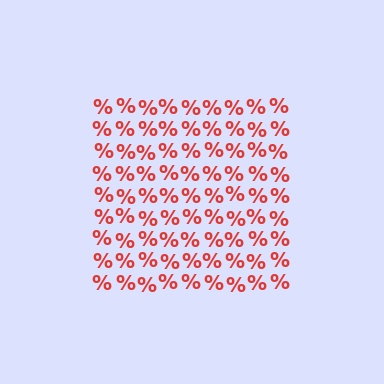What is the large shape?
The large shape is a square.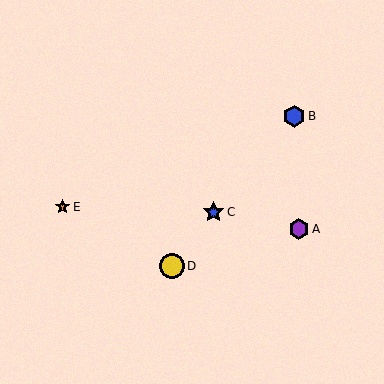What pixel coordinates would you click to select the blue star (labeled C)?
Click at (213, 212) to select the blue star C.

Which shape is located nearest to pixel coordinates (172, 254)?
The yellow circle (labeled D) at (172, 265) is nearest to that location.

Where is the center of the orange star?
The center of the orange star is at (62, 207).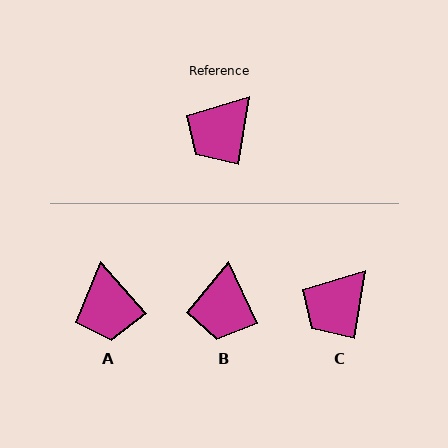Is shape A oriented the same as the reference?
No, it is off by about 51 degrees.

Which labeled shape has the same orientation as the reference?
C.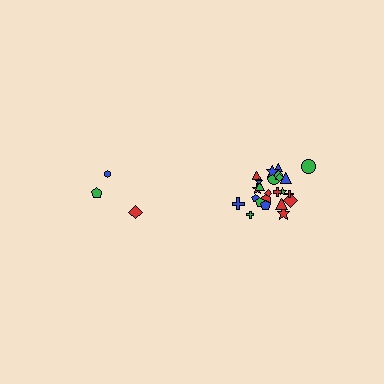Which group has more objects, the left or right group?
The right group.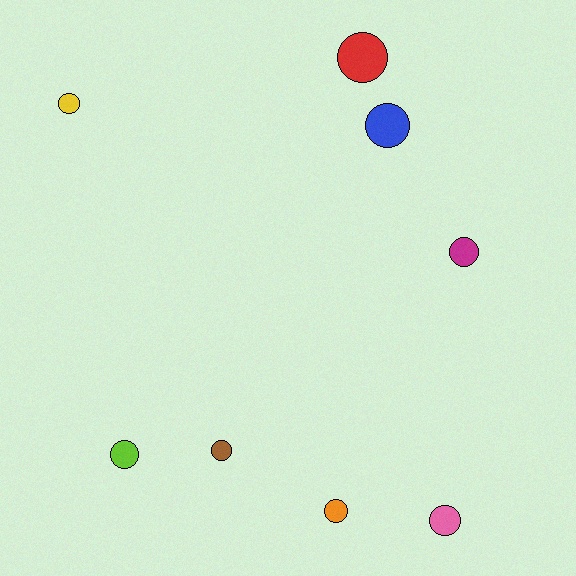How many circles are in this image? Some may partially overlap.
There are 8 circles.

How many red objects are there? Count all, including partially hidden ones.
There is 1 red object.